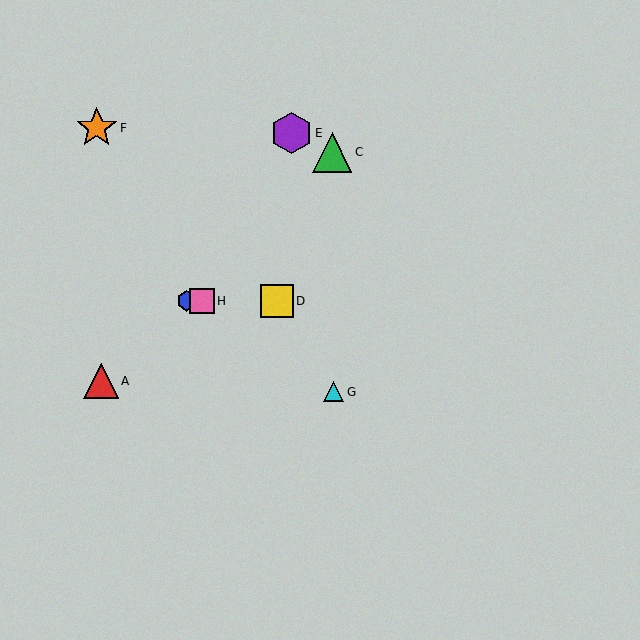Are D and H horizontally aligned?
Yes, both are at y≈301.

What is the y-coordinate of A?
Object A is at y≈381.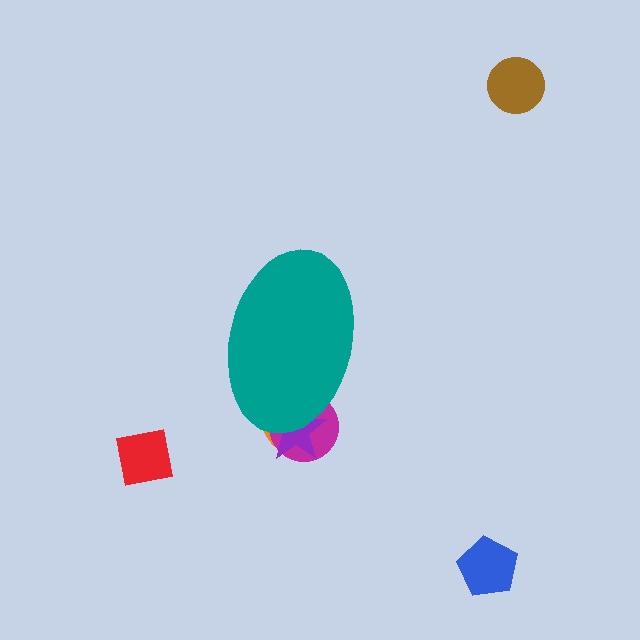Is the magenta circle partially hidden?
Yes, the magenta circle is partially hidden behind the teal ellipse.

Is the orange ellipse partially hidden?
Yes, the orange ellipse is partially hidden behind the teal ellipse.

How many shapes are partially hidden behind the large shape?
3 shapes are partially hidden.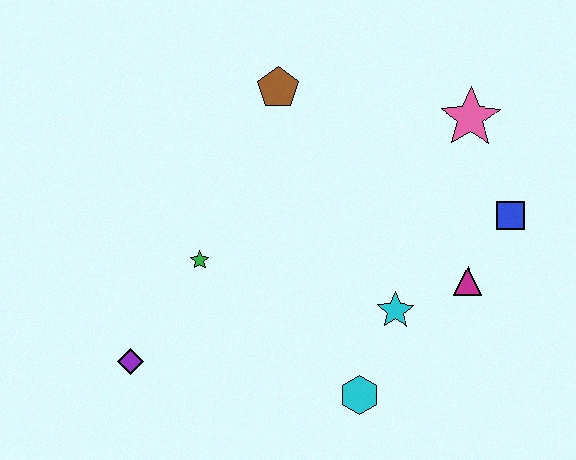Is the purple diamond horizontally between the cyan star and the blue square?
No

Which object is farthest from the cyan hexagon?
The brown pentagon is farthest from the cyan hexagon.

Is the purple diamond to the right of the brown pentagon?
No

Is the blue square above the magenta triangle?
Yes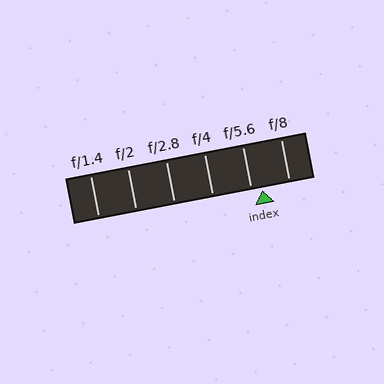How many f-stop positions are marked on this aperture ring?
There are 6 f-stop positions marked.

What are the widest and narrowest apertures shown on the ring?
The widest aperture shown is f/1.4 and the narrowest is f/8.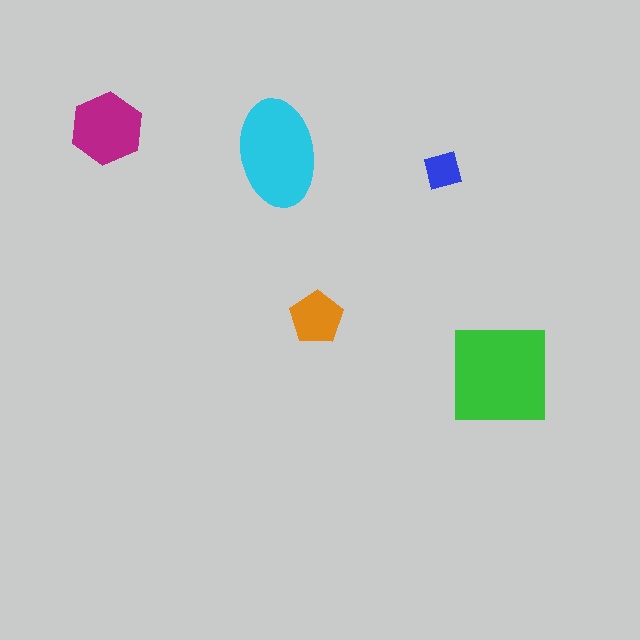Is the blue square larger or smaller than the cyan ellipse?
Smaller.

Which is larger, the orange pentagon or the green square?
The green square.